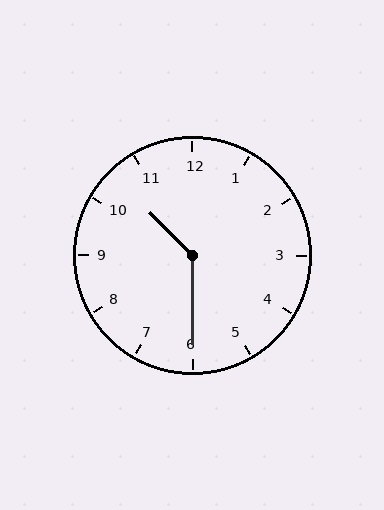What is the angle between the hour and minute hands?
Approximately 135 degrees.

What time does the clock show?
10:30.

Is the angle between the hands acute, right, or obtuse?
It is obtuse.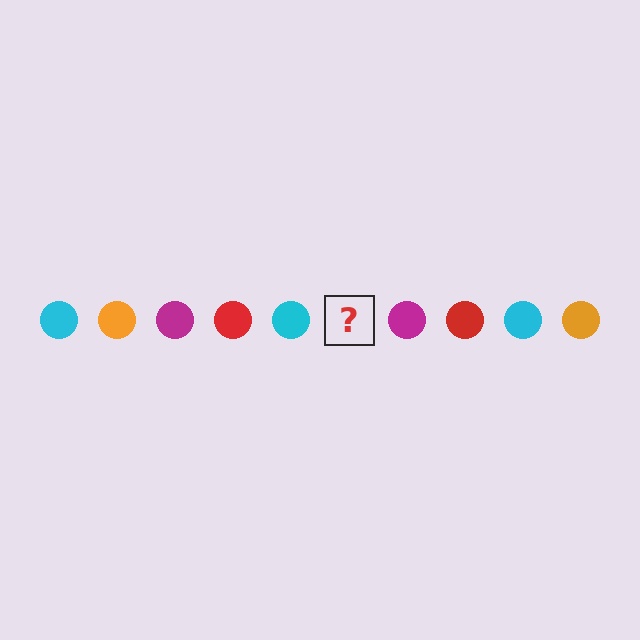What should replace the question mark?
The question mark should be replaced with an orange circle.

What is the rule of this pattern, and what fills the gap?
The rule is that the pattern cycles through cyan, orange, magenta, red circles. The gap should be filled with an orange circle.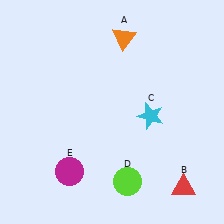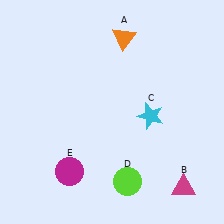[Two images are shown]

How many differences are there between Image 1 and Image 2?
There is 1 difference between the two images.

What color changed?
The triangle (B) changed from red in Image 1 to magenta in Image 2.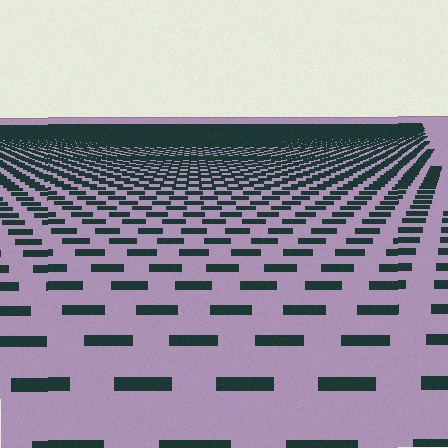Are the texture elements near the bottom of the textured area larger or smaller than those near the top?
Larger. Near the bottom, elements are closer to the viewer and appear at a bigger on-screen size.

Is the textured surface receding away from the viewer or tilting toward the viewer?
The surface is receding away from the viewer. Texture elements get smaller and denser toward the top.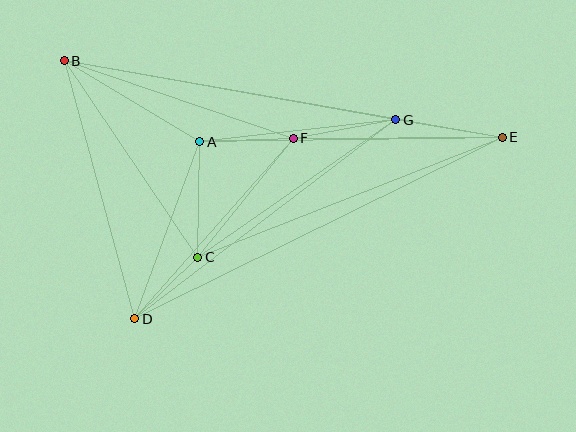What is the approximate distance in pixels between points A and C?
The distance between A and C is approximately 116 pixels.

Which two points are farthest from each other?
Points B and E are farthest from each other.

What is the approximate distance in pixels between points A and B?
The distance between A and B is approximately 158 pixels.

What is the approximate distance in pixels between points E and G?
The distance between E and G is approximately 108 pixels.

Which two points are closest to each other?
Points C and D are closest to each other.